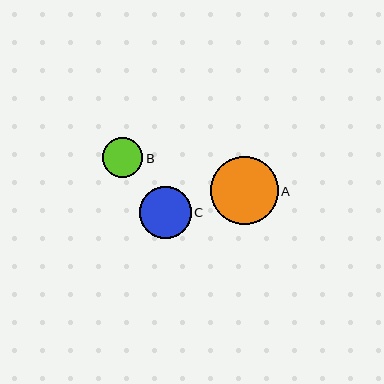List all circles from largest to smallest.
From largest to smallest: A, C, B.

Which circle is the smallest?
Circle B is the smallest with a size of approximately 40 pixels.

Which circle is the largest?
Circle A is the largest with a size of approximately 68 pixels.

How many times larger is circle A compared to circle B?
Circle A is approximately 1.7 times the size of circle B.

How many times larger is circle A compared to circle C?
Circle A is approximately 1.3 times the size of circle C.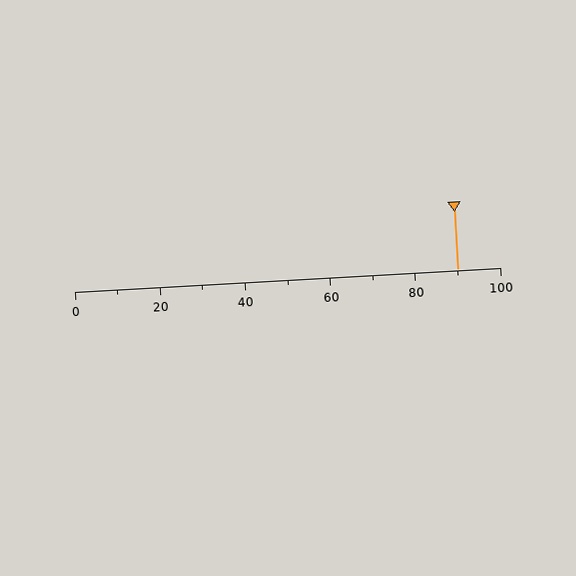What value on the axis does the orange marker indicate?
The marker indicates approximately 90.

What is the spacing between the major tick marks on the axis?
The major ticks are spaced 20 apart.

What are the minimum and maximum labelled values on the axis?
The axis runs from 0 to 100.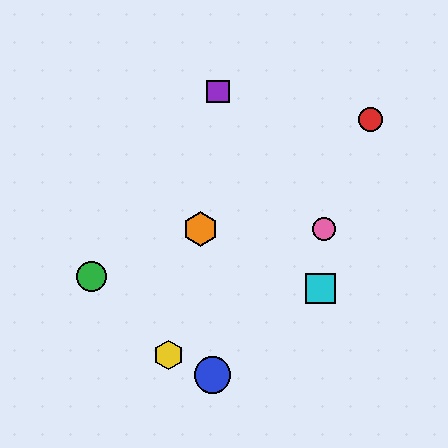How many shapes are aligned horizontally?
2 shapes (the orange hexagon, the pink circle) are aligned horizontally.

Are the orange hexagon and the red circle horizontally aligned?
No, the orange hexagon is at y≈229 and the red circle is at y≈119.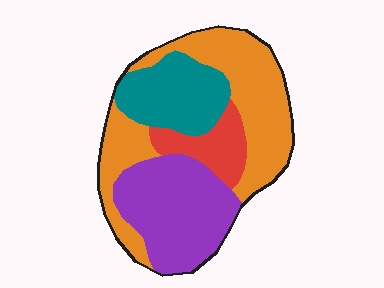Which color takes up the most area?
Orange, at roughly 40%.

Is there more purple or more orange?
Orange.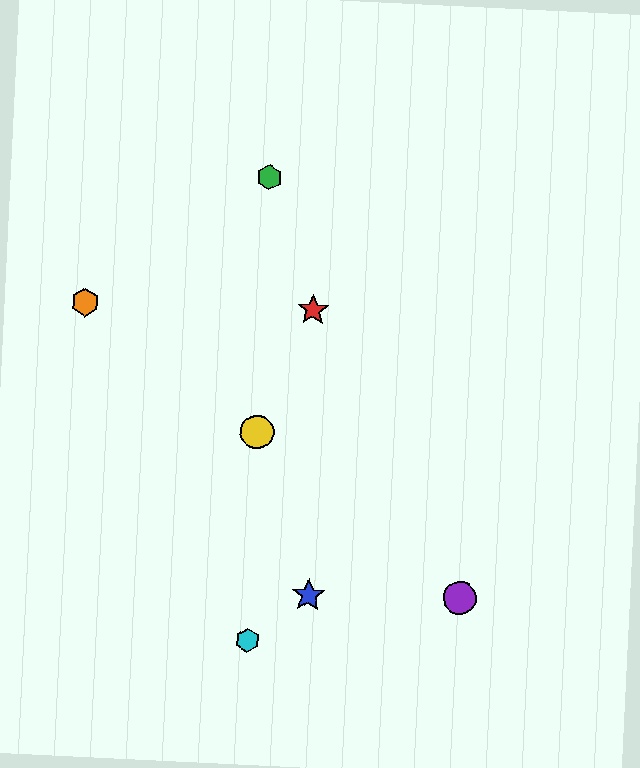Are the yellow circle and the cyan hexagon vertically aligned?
Yes, both are at x≈257.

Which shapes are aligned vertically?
The green hexagon, the yellow circle, the cyan hexagon are aligned vertically.